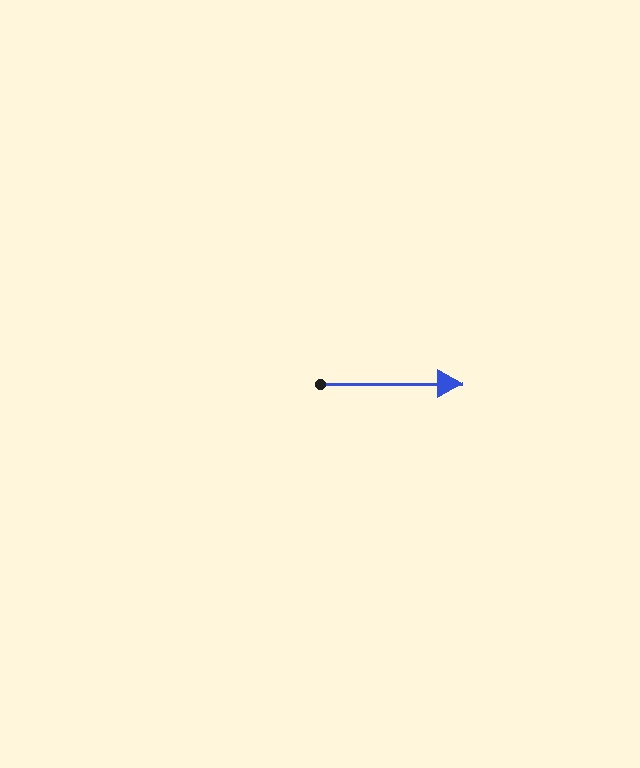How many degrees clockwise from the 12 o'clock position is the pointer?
Approximately 90 degrees.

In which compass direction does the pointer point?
East.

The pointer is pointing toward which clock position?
Roughly 3 o'clock.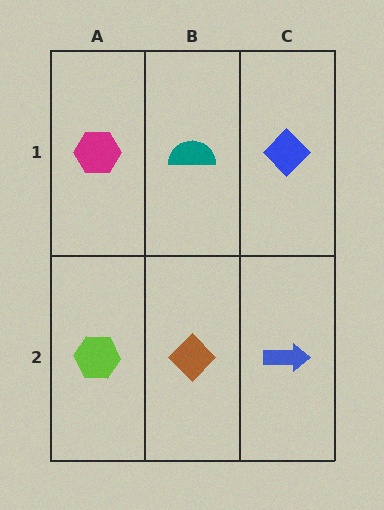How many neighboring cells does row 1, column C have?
2.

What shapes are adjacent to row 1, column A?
A lime hexagon (row 2, column A), a teal semicircle (row 1, column B).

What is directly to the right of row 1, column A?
A teal semicircle.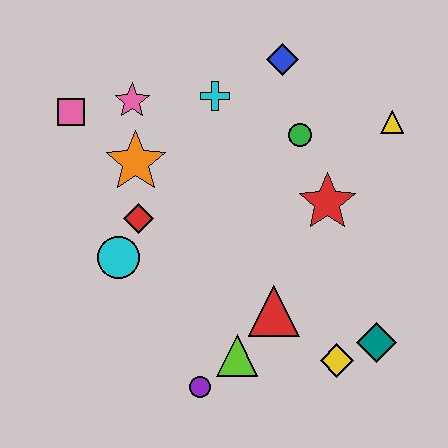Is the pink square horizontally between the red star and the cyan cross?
No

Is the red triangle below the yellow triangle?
Yes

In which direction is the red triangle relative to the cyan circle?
The red triangle is to the right of the cyan circle.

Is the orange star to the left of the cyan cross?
Yes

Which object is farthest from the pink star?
The teal diamond is farthest from the pink star.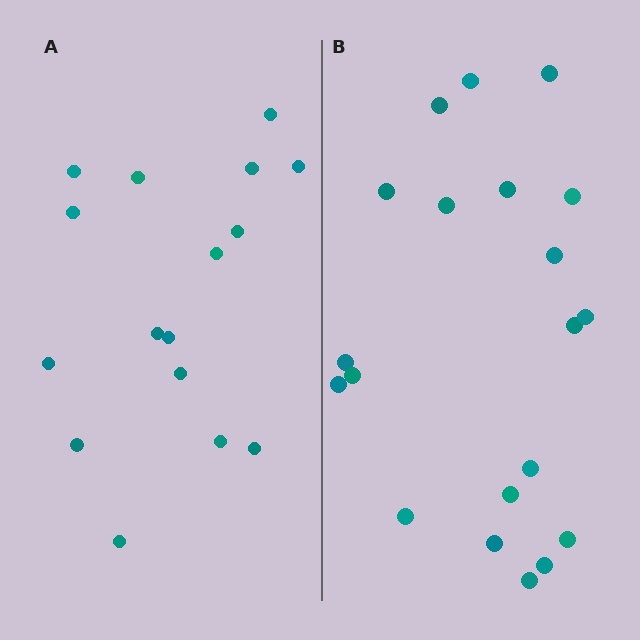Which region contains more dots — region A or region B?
Region B (the right region) has more dots.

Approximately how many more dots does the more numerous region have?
Region B has about 4 more dots than region A.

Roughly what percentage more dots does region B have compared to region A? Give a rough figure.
About 25% more.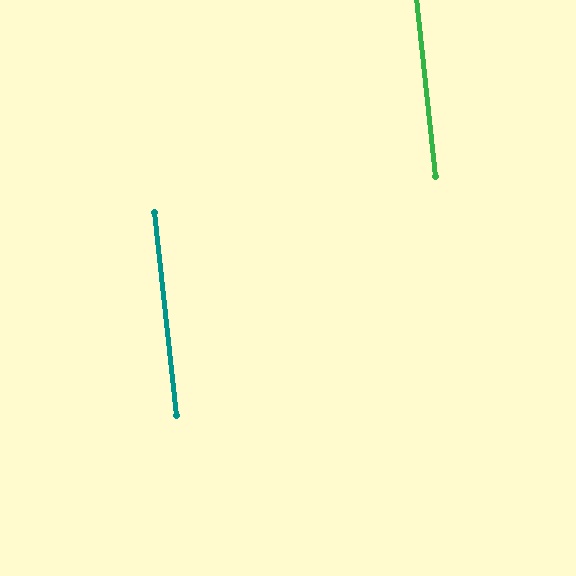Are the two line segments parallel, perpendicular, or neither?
Parallel — their directions differ by only 0.1°.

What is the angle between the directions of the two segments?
Approximately 0 degrees.